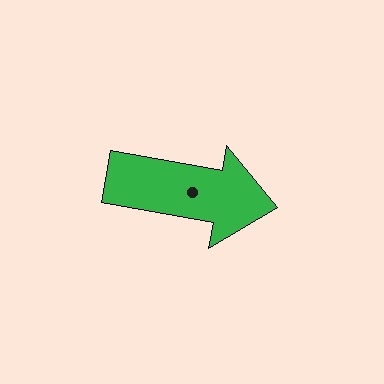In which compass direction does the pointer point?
East.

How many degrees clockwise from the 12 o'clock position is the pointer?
Approximately 100 degrees.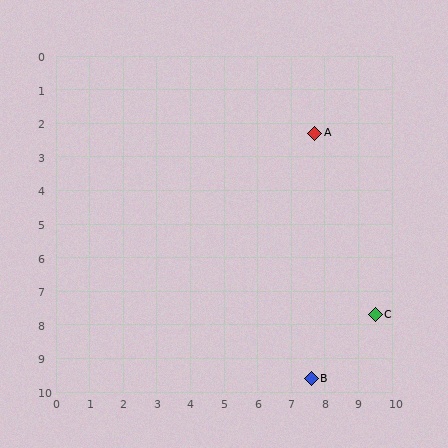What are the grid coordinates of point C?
Point C is at approximately (9.5, 7.7).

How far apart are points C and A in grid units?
Points C and A are about 5.7 grid units apart.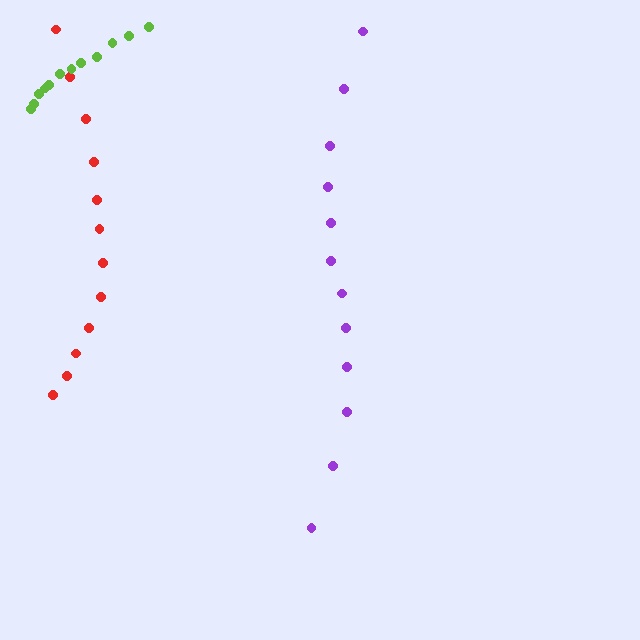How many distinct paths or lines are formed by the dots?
There are 3 distinct paths.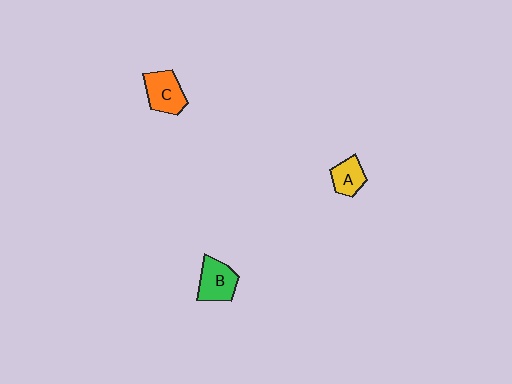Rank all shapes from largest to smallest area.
From largest to smallest: B (green), C (orange), A (yellow).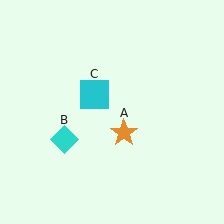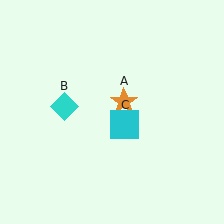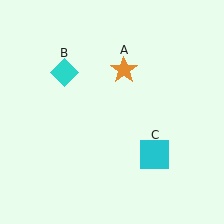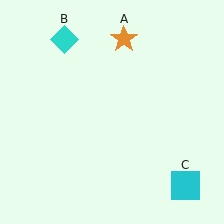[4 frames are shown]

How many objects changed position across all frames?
3 objects changed position: orange star (object A), cyan diamond (object B), cyan square (object C).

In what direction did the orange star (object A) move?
The orange star (object A) moved up.